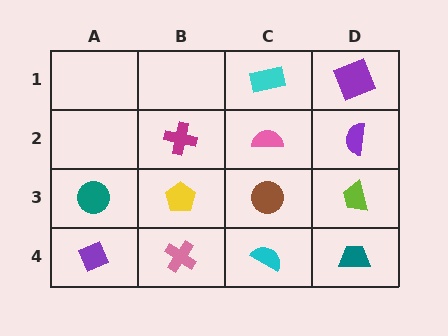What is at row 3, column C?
A brown circle.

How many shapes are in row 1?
2 shapes.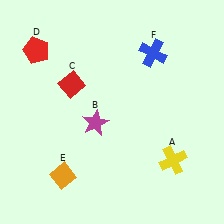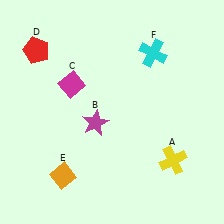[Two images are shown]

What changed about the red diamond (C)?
In Image 1, C is red. In Image 2, it changed to magenta.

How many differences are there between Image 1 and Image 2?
There are 2 differences between the two images.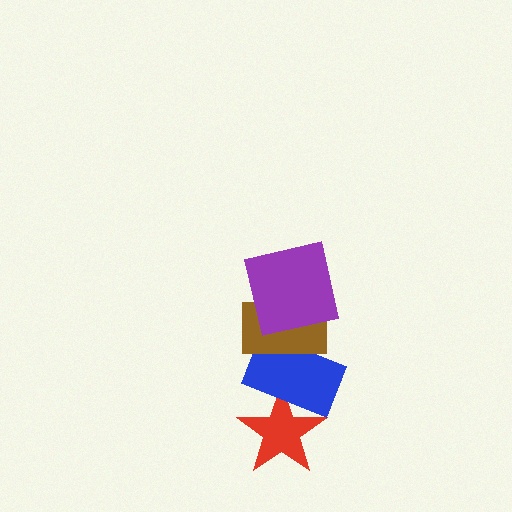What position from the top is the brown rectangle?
The brown rectangle is 2nd from the top.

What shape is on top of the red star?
The blue rectangle is on top of the red star.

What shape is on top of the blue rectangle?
The brown rectangle is on top of the blue rectangle.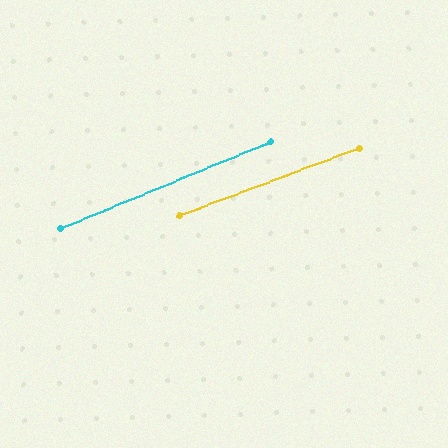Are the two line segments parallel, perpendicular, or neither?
Parallel — their directions differ by only 1.6°.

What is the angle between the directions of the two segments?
Approximately 2 degrees.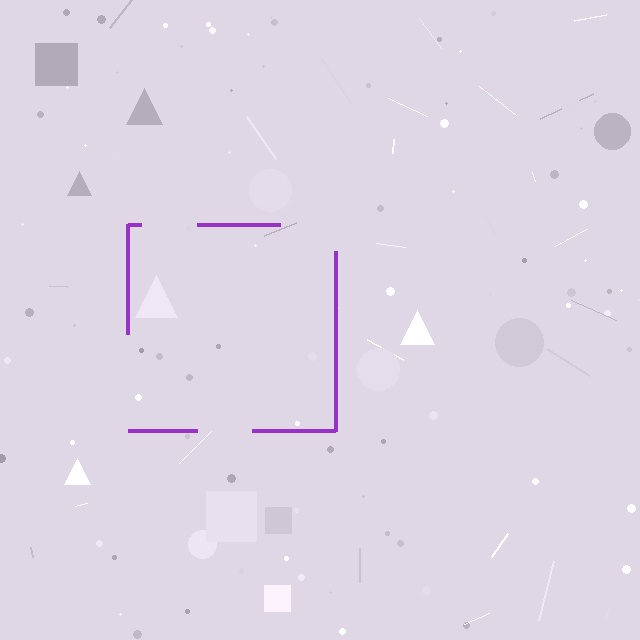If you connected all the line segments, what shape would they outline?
They would outline a square.